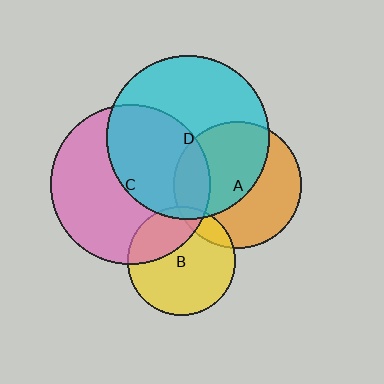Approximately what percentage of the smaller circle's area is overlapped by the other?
Approximately 30%.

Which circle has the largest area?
Circle D (cyan).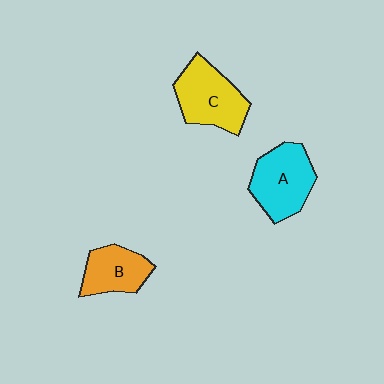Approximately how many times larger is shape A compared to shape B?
Approximately 1.4 times.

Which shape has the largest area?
Shape C (yellow).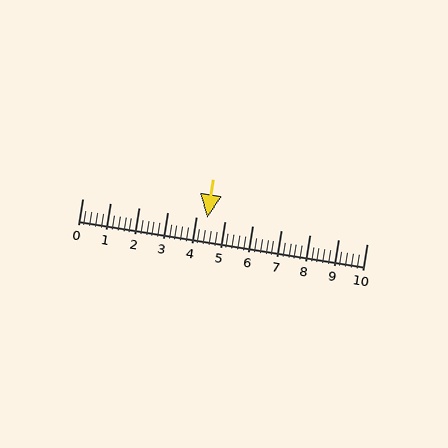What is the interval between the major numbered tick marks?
The major tick marks are spaced 1 units apart.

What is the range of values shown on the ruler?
The ruler shows values from 0 to 10.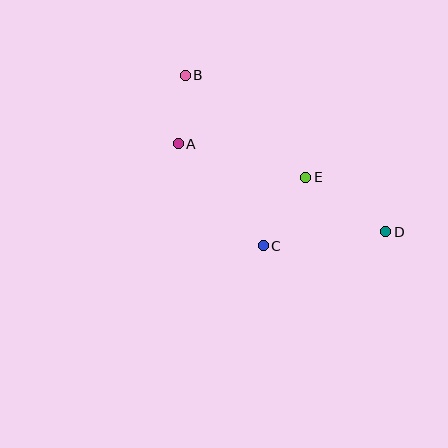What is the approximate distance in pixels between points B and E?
The distance between B and E is approximately 158 pixels.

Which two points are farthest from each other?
Points B and D are farthest from each other.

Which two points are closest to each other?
Points A and B are closest to each other.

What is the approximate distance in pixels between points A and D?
The distance between A and D is approximately 225 pixels.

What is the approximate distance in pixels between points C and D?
The distance between C and D is approximately 123 pixels.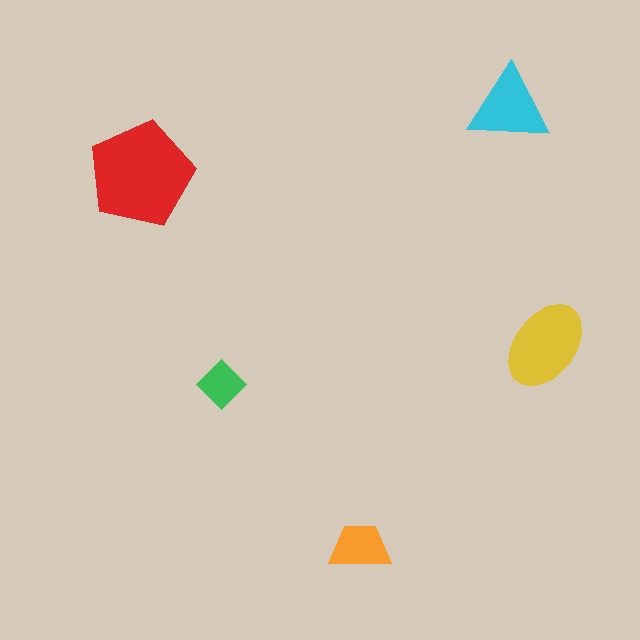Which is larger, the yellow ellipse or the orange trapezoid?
The yellow ellipse.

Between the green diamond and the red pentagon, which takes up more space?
The red pentagon.